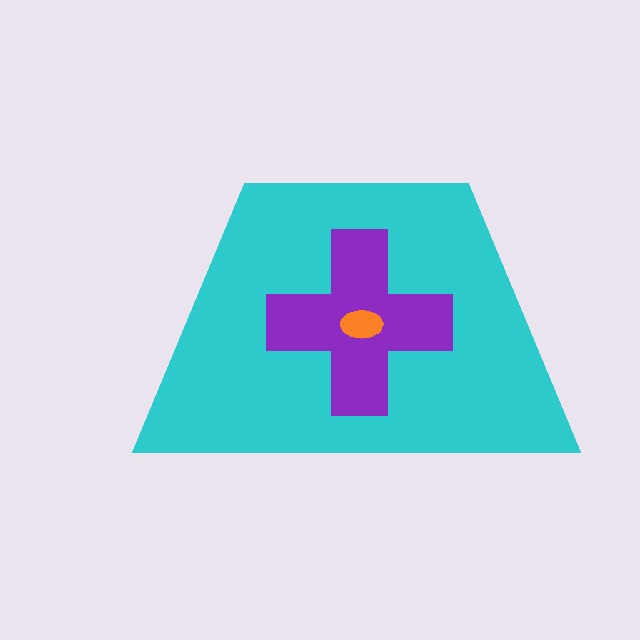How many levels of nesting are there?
3.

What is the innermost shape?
The orange ellipse.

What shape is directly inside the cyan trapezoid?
The purple cross.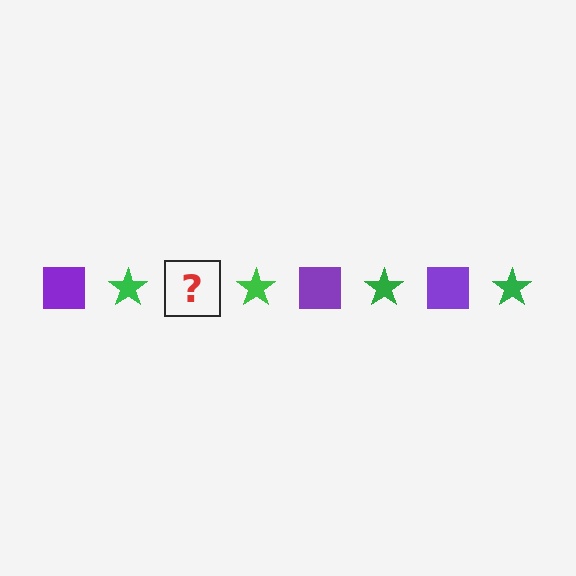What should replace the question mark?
The question mark should be replaced with a purple square.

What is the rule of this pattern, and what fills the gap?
The rule is that the pattern alternates between purple square and green star. The gap should be filled with a purple square.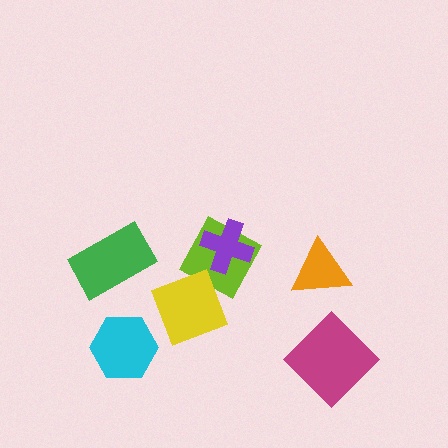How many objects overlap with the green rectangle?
0 objects overlap with the green rectangle.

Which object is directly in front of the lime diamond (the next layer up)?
The purple cross is directly in front of the lime diamond.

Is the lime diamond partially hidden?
Yes, it is partially covered by another shape.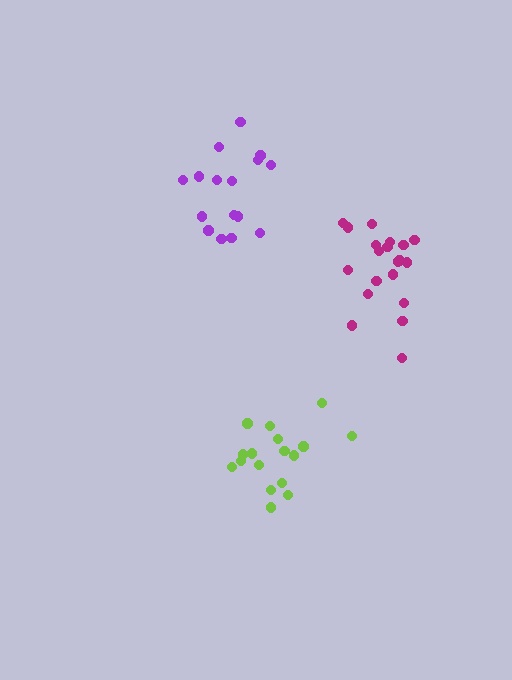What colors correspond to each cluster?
The clusters are colored: lime, purple, magenta.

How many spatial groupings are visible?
There are 3 spatial groupings.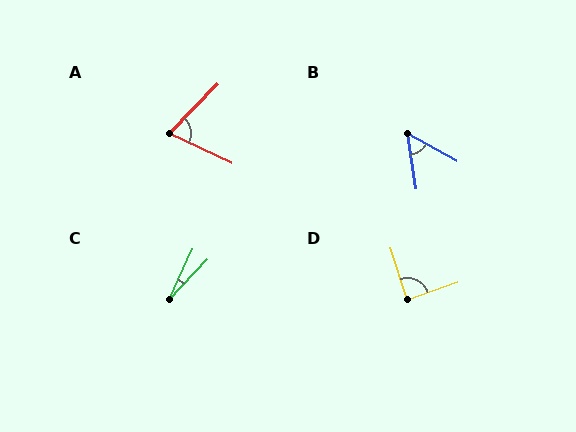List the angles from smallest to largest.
C (19°), B (51°), A (71°), D (88°).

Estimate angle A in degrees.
Approximately 71 degrees.